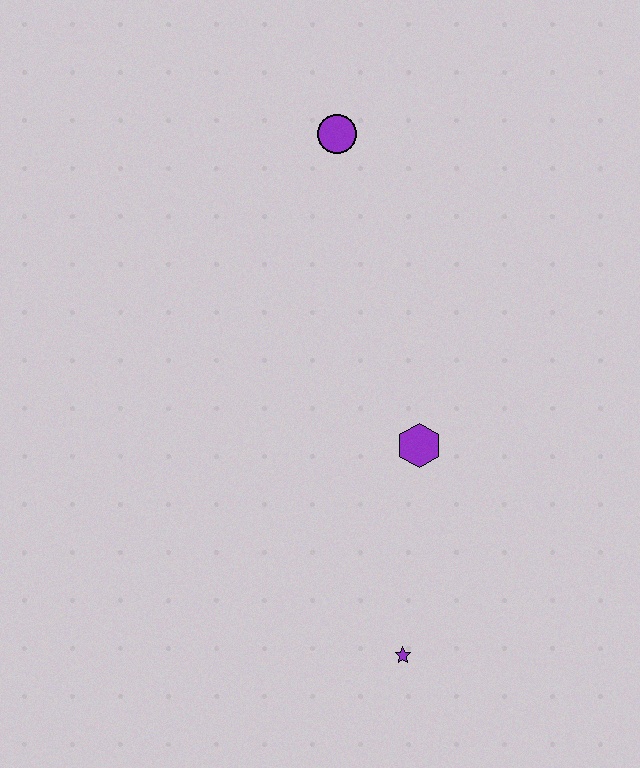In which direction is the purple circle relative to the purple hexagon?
The purple circle is above the purple hexagon.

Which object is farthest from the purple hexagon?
The purple circle is farthest from the purple hexagon.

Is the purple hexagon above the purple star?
Yes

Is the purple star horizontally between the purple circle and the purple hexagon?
Yes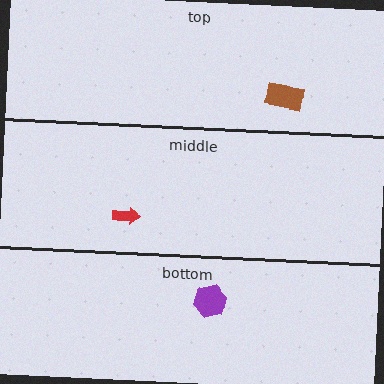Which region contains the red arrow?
The middle region.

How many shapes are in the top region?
1.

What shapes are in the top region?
The brown rectangle.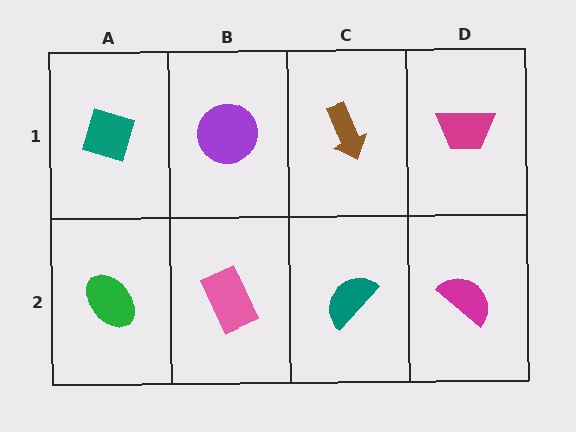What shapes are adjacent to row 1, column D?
A magenta semicircle (row 2, column D), a brown arrow (row 1, column C).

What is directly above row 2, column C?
A brown arrow.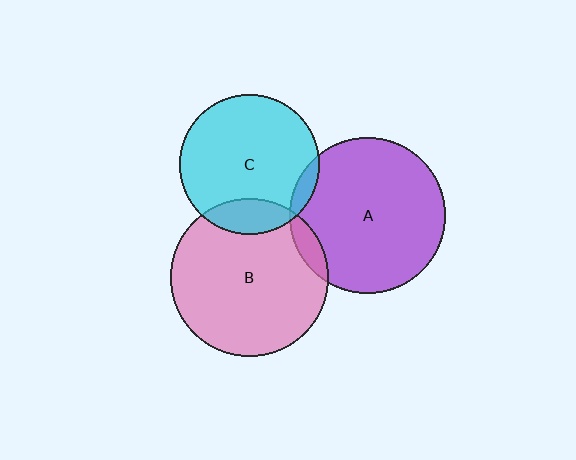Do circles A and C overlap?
Yes.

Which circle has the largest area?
Circle B (pink).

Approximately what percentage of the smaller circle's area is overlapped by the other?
Approximately 5%.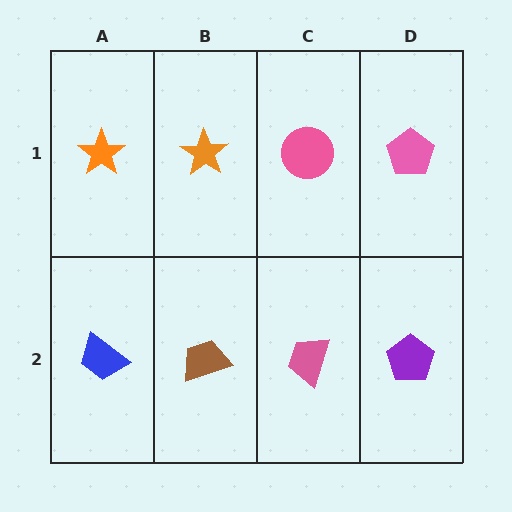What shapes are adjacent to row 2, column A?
An orange star (row 1, column A), a brown trapezoid (row 2, column B).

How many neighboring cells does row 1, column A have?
2.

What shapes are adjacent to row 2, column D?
A pink pentagon (row 1, column D), a pink trapezoid (row 2, column C).